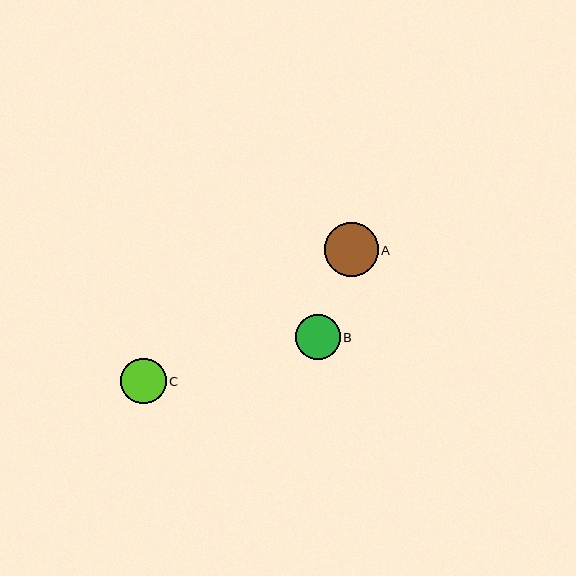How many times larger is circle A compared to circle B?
Circle A is approximately 1.2 times the size of circle B.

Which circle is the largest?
Circle A is the largest with a size of approximately 54 pixels.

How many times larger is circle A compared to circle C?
Circle A is approximately 1.2 times the size of circle C.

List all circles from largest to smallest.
From largest to smallest: A, C, B.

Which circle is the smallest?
Circle B is the smallest with a size of approximately 45 pixels.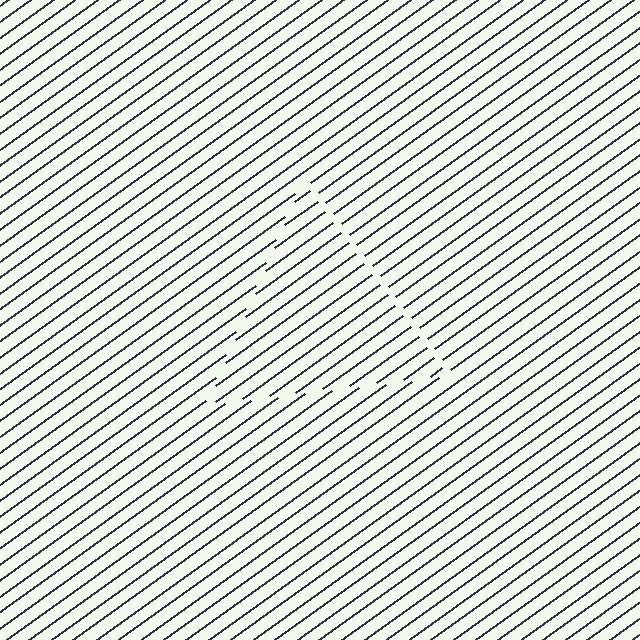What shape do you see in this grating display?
An illusory triangle. The interior of the shape contains the same grating, shifted by half a period — the contour is defined by the phase discontinuity where line-ends from the inner and outer gratings abut.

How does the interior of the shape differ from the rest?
The interior of the shape contains the same grating, shifted by half a period — the contour is defined by the phase discontinuity where line-ends from the inner and outer gratings abut.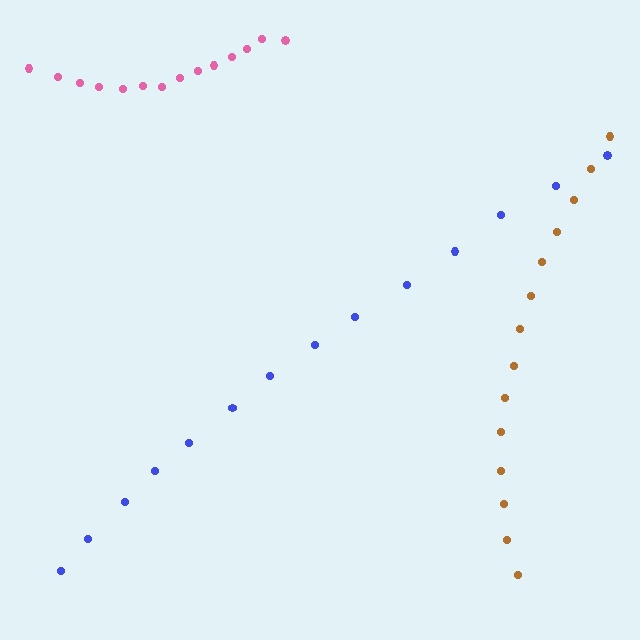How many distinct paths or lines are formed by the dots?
There are 3 distinct paths.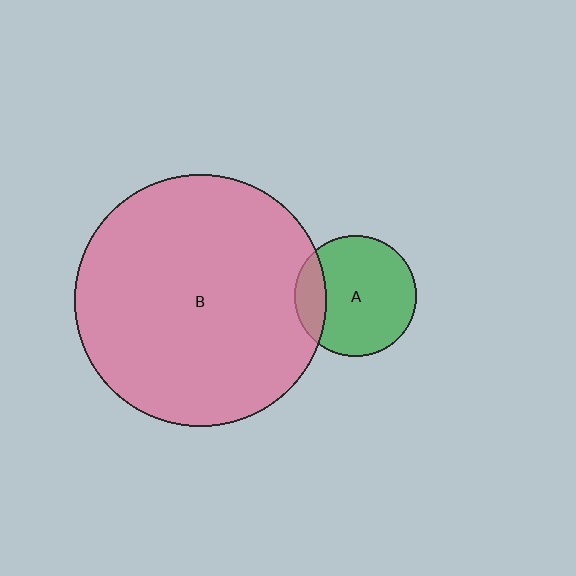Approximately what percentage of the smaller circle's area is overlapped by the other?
Approximately 15%.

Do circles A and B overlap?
Yes.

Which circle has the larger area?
Circle B (pink).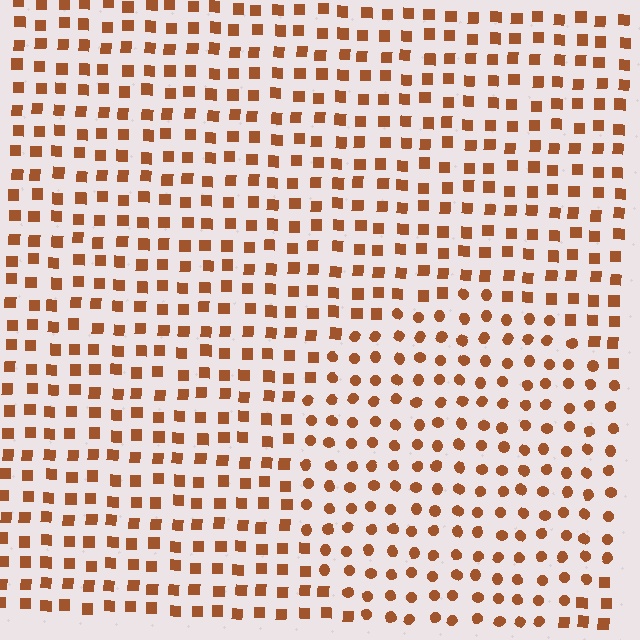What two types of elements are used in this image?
The image uses circles inside the circle region and squares outside it.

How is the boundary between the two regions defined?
The boundary is defined by a change in element shape: circles inside vs. squares outside. All elements share the same color and spacing.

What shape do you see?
I see a circle.